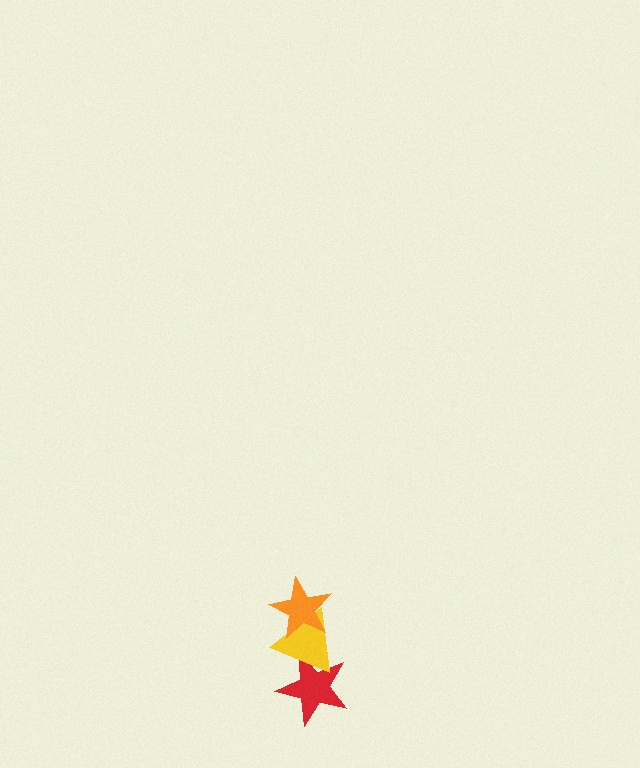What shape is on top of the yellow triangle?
The orange star is on top of the yellow triangle.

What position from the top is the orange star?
The orange star is 1st from the top.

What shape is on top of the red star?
The yellow triangle is on top of the red star.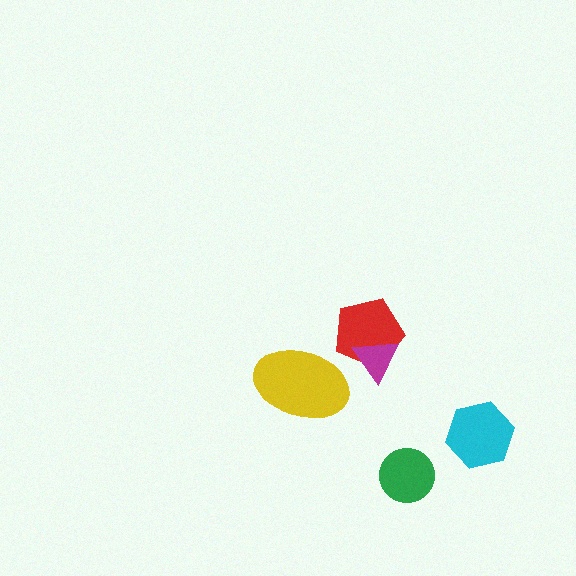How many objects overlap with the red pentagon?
1 object overlaps with the red pentagon.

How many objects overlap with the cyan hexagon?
0 objects overlap with the cyan hexagon.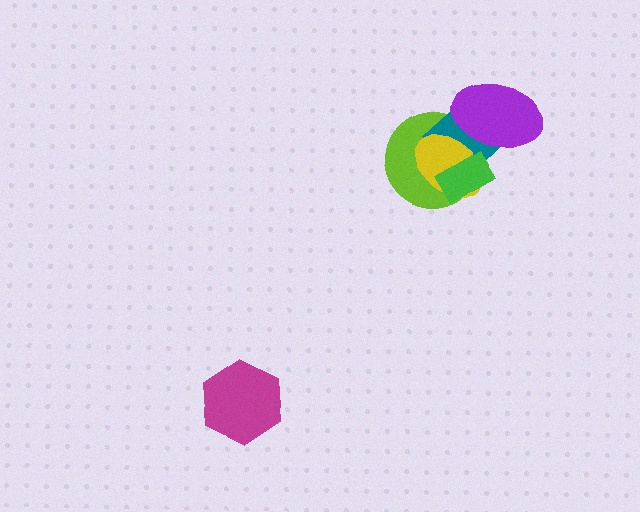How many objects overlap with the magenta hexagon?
0 objects overlap with the magenta hexagon.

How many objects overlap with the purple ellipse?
3 objects overlap with the purple ellipse.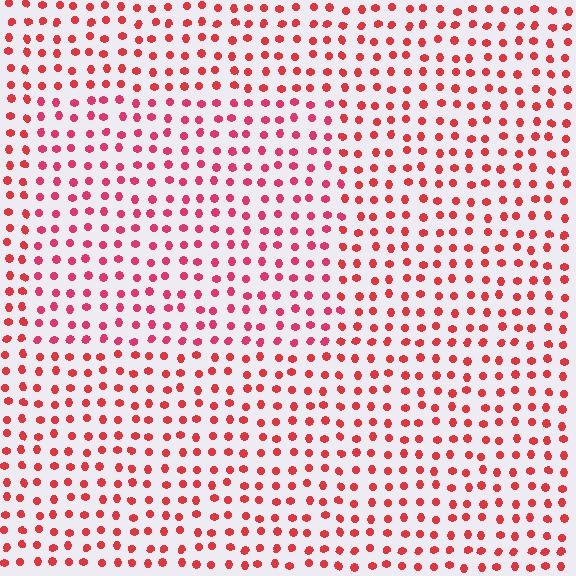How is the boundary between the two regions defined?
The boundary is defined purely by a slight shift in hue (about 17 degrees). Spacing, size, and orientation are identical on both sides.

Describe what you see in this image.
The image is filled with small red elements in a uniform arrangement. A rectangle-shaped region is visible where the elements are tinted to a slightly different hue, forming a subtle color boundary.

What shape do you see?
I see a rectangle.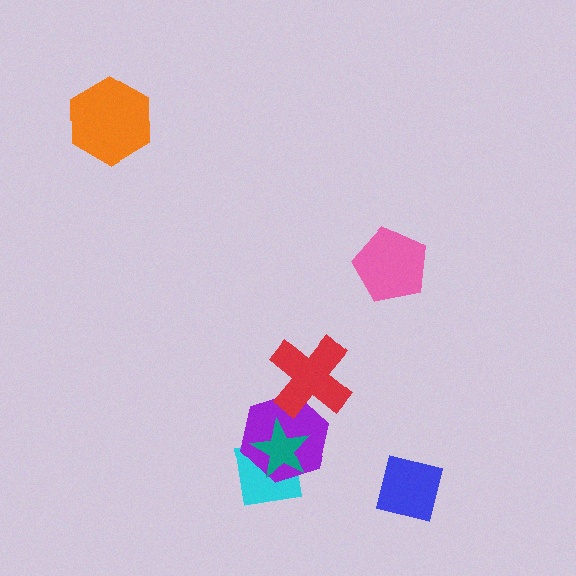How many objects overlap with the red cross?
1 object overlaps with the red cross.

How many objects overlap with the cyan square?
2 objects overlap with the cyan square.